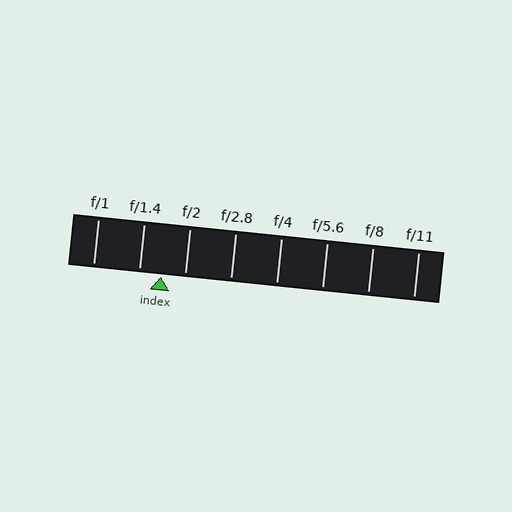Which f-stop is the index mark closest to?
The index mark is closest to f/1.4.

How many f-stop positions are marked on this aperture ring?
There are 8 f-stop positions marked.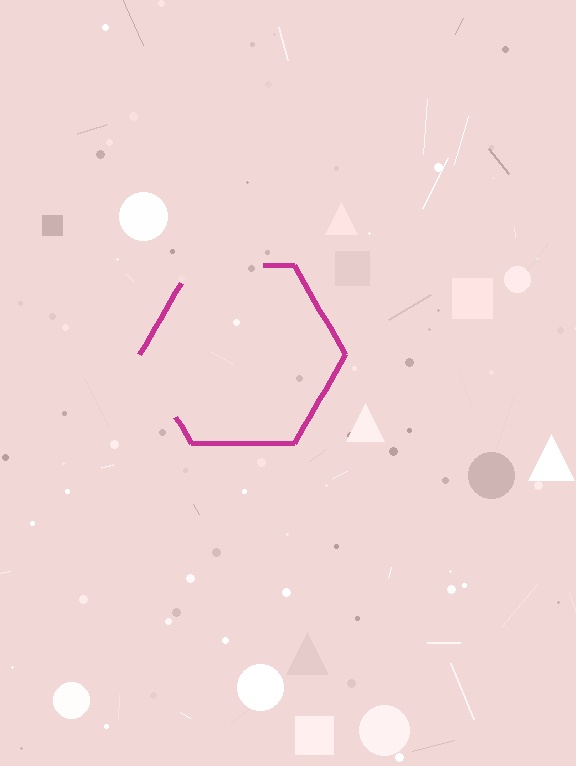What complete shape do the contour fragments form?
The contour fragments form a hexagon.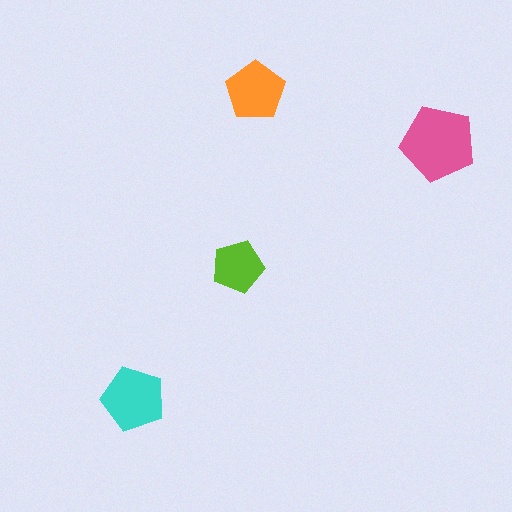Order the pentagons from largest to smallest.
the pink one, the cyan one, the orange one, the lime one.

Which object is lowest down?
The cyan pentagon is bottommost.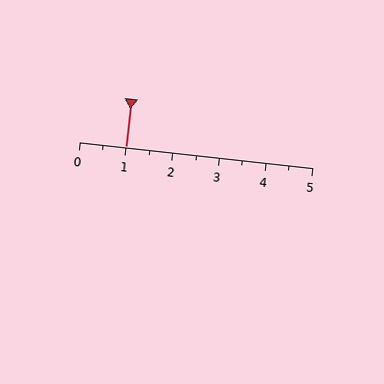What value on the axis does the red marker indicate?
The marker indicates approximately 1.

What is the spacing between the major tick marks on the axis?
The major ticks are spaced 1 apart.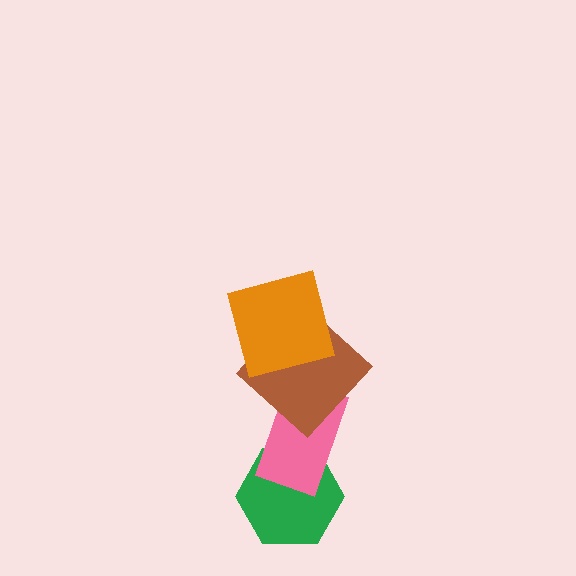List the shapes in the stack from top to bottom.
From top to bottom: the orange square, the brown diamond, the pink rectangle, the green hexagon.